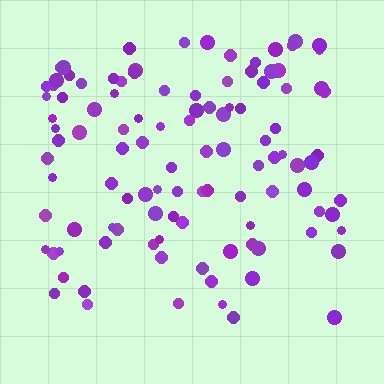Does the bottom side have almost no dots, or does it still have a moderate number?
Still a moderate number, just noticeably fewer than the top.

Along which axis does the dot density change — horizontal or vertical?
Vertical.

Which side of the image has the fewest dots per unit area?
The bottom.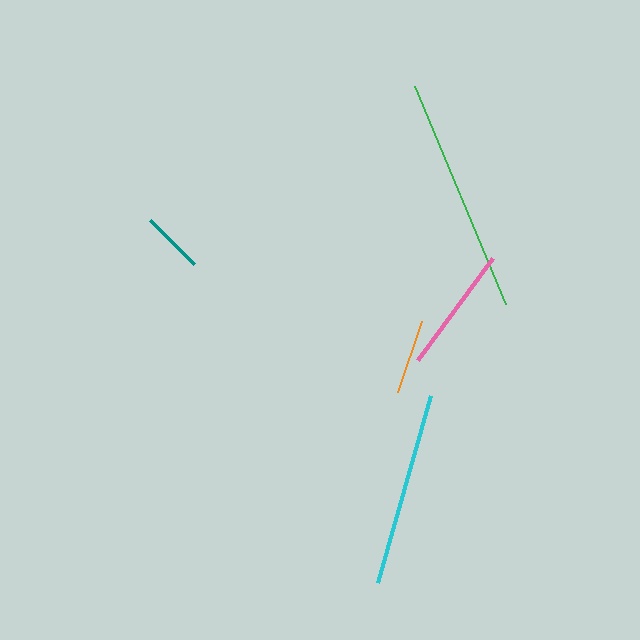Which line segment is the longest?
The green line is the longest at approximately 237 pixels.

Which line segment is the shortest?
The teal line is the shortest at approximately 62 pixels.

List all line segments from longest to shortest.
From longest to shortest: green, cyan, pink, orange, teal.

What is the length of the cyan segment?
The cyan segment is approximately 194 pixels long.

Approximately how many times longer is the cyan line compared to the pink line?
The cyan line is approximately 1.5 times the length of the pink line.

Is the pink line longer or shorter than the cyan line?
The cyan line is longer than the pink line.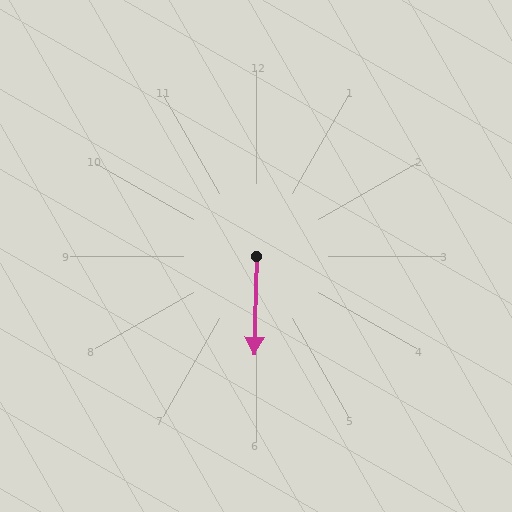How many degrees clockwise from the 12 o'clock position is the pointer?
Approximately 181 degrees.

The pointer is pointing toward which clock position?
Roughly 6 o'clock.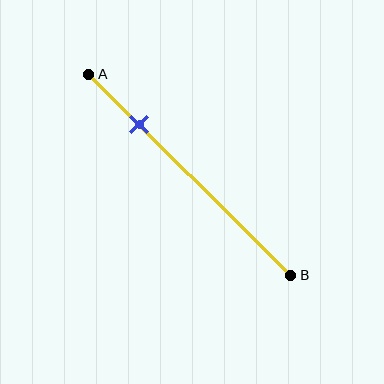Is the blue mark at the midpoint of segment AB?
No, the mark is at about 25% from A, not at the 50% midpoint.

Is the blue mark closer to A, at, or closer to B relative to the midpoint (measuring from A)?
The blue mark is closer to point A than the midpoint of segment AB.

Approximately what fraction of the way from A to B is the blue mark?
The blue mark is approximately 25% of the way from A to B.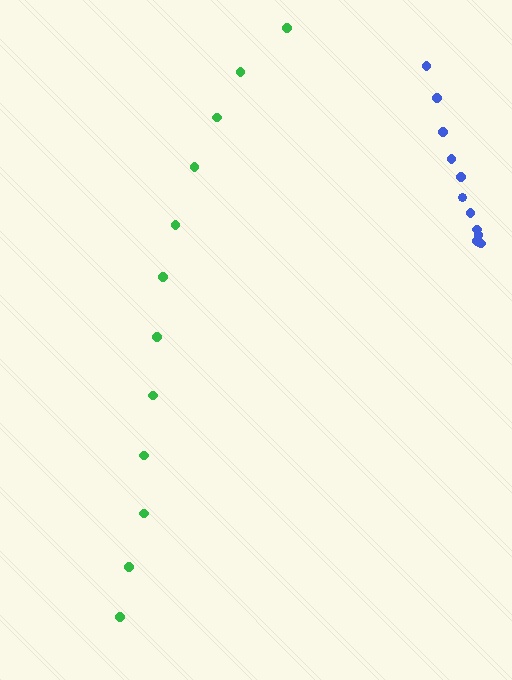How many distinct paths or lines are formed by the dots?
There are 2 distinct paths.